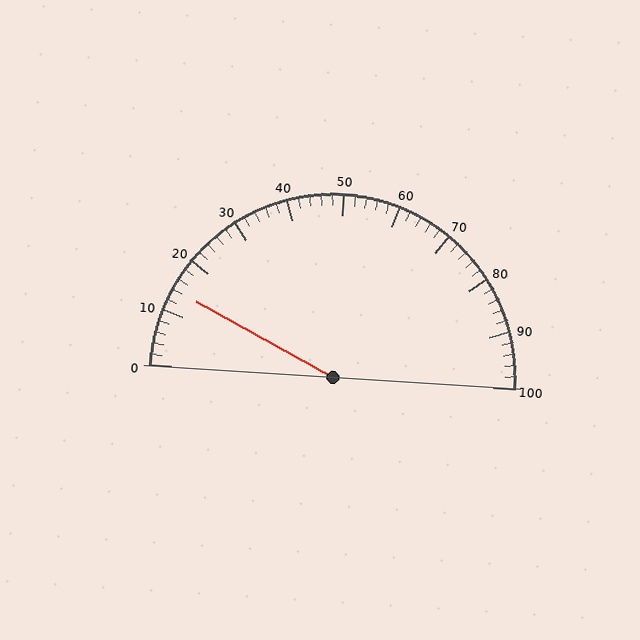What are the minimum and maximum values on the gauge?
The gauge ranges from 0 to 100.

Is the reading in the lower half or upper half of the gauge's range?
The reading is in the lower half of the range (0 to 100).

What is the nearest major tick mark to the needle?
The nearest major tick mark is 10.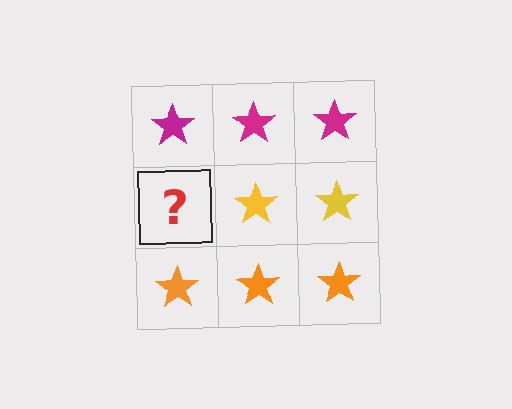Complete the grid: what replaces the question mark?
The question mark should be replaced with a yellow star.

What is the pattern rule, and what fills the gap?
The rule is that each row has a consistent color. The gap should be filled with a yellow star.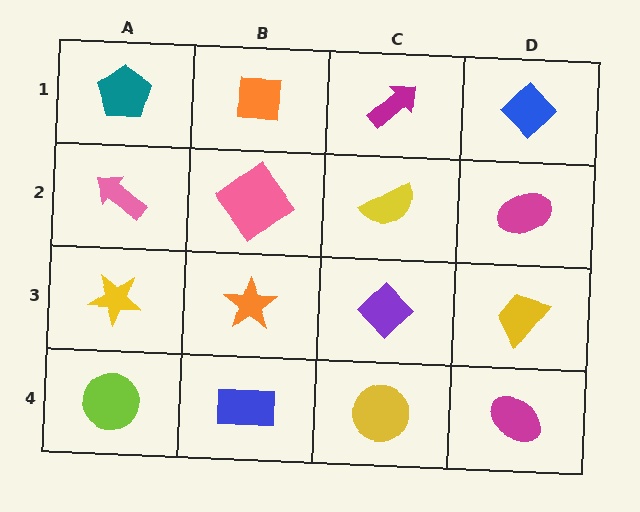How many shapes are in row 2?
4 shapes.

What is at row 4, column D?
A magenta ellipse.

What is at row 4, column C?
A yellow circle.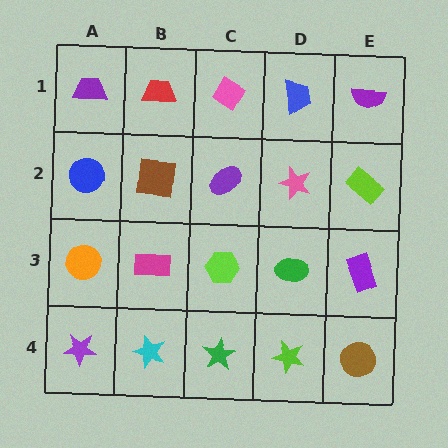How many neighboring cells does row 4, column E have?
2.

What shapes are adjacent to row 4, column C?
A lime hexagon (row 3, column C), a cyan star (row 4, column B), a lime star (row 4, column D).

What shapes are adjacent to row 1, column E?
A lime rectangle (row 2, column E), a blue trapezoid (row 1, column D).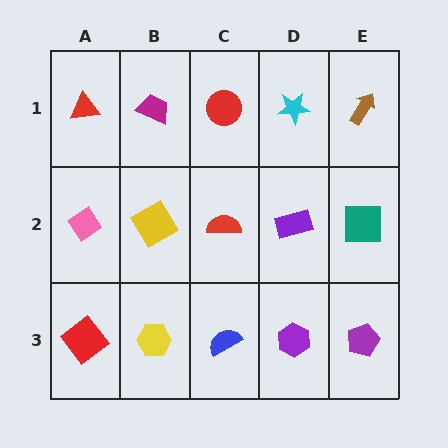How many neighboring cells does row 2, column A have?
3.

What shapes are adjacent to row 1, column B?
A yellow diamond (row 2, column B), a red triangle (row 1, column A), a red circle (row 1, column C).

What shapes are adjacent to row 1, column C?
A red semicircle (row 2, column C), a magenta trapezoid (row 1, column B), a cyan star (row 1, column D).